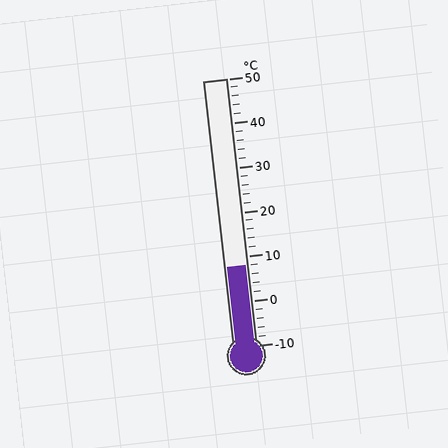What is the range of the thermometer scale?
The thermometer scale ranges from -10°C to 50°C.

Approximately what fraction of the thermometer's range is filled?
The thermometer is filled to approximately 30% of its range.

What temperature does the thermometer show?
The thermometer shows approximately 8°C.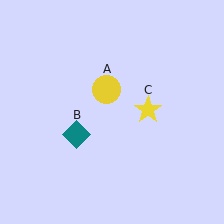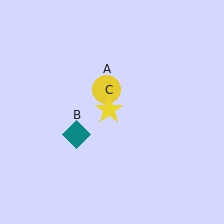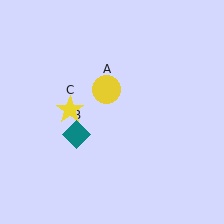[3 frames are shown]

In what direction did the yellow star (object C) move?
The yellow star (object C) moved left.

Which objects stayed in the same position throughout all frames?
Yellow circle (object A) and teal diamond (object B) remained stationary.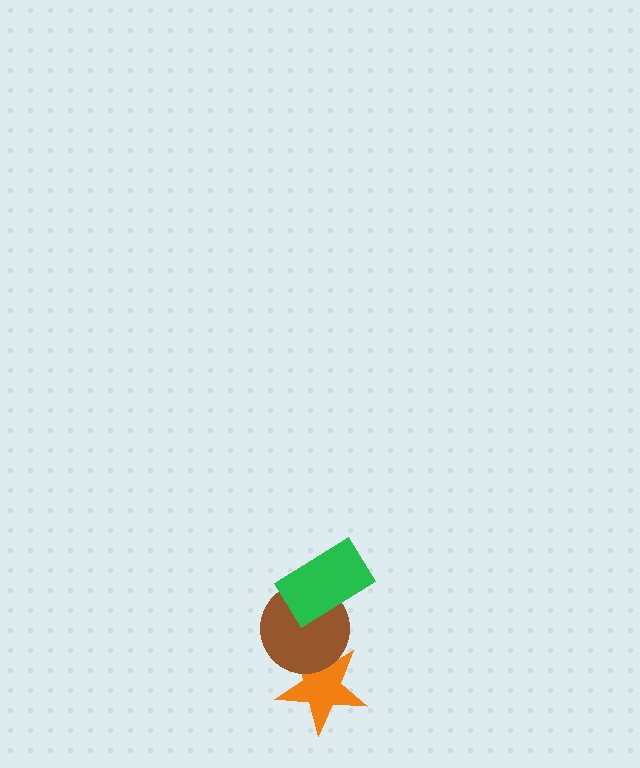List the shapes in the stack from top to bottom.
From top to bottom: the green rectangle, the brown circle, the orange star.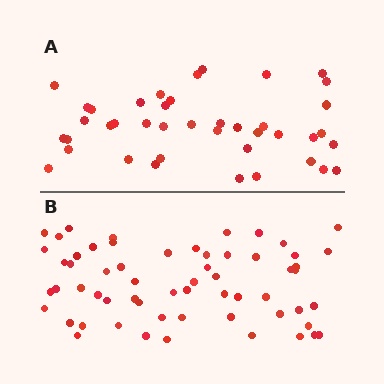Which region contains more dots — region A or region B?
Region B (the bottom region) has more dots.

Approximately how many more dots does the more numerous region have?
Region B has approximately 20 more dots than region A.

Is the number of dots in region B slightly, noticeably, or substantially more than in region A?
Region B has substantially more. The ratio is roughly 1.5 to 1.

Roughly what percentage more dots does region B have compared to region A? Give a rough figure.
About 45% more.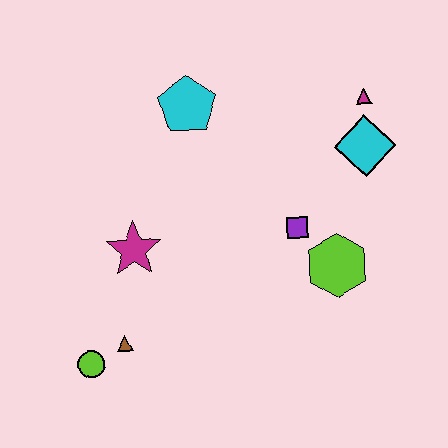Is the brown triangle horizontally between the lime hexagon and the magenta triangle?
No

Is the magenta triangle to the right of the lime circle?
Yes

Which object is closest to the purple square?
The lime hexagon is closest to the purple square.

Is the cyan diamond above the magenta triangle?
No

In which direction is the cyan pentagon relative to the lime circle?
The cyan pentagon is above the lime circle.